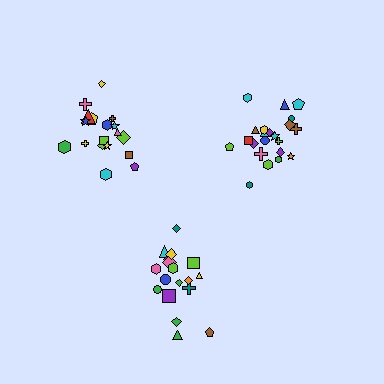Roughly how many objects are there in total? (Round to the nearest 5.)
Roughly 60 objects in total.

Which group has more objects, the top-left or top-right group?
The top-right group.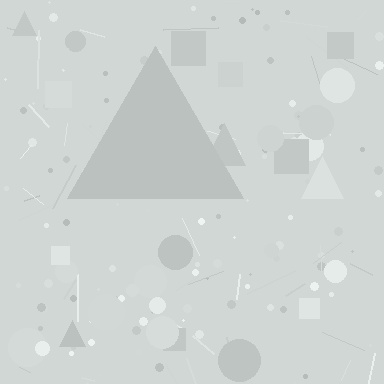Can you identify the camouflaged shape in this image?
The camouflaged shape is a triangle.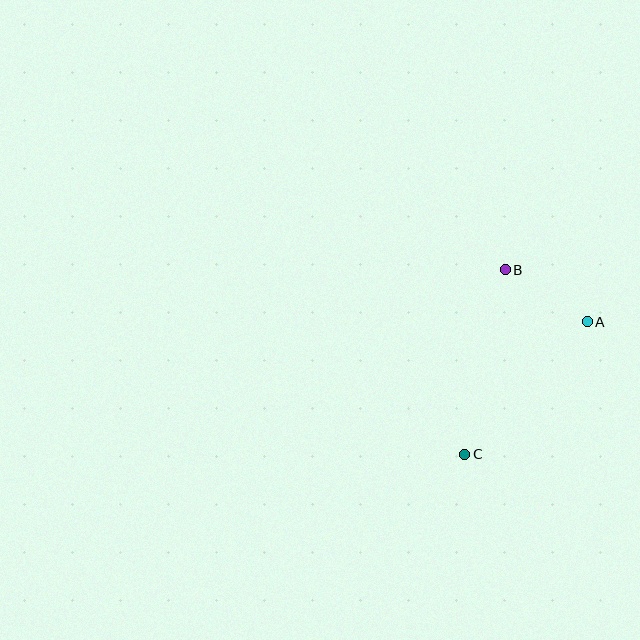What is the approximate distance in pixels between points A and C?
The distance between A and C is approximately 181 pixels.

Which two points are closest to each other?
Points A and B are closest to each other.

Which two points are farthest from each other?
Points B and C are farthest from each other.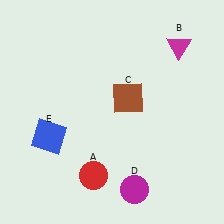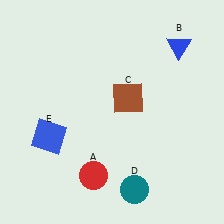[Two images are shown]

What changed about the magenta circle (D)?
In Image 1, D is magenta. In Image 2, it changed to teal.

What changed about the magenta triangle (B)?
In Image 1, B is magenta. In Image 2, it changed to blue.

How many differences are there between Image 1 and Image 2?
There are 2 differences between the two images.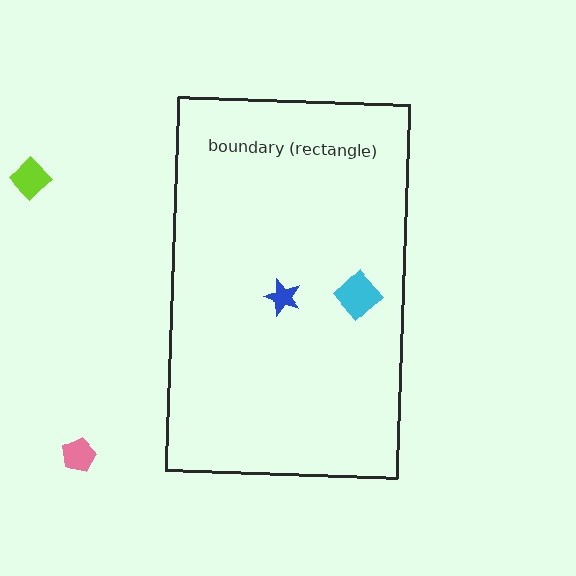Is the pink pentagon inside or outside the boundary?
Outside.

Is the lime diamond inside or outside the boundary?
Outside.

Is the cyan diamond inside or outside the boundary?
Inside.